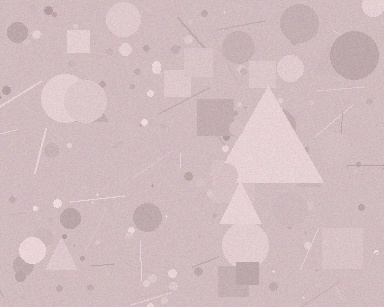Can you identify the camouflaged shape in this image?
The camouflaged shape is a triangle.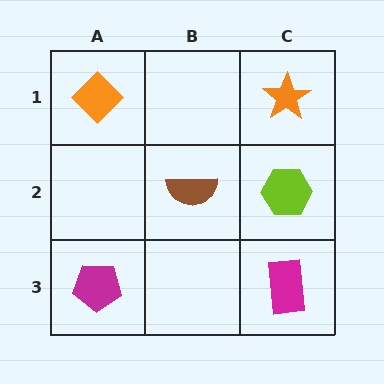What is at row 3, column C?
A magenta rectangle.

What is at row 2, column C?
A lime hexagon.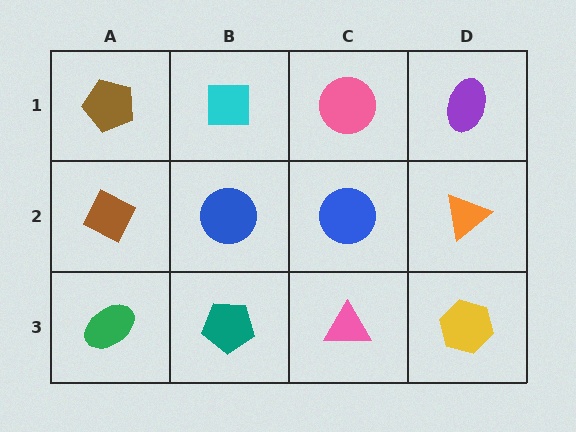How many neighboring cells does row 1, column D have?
2.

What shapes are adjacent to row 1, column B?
A blue circle (row 2, column B), a brown pentagon (row 1, column A), a pink circle (row 1, column C).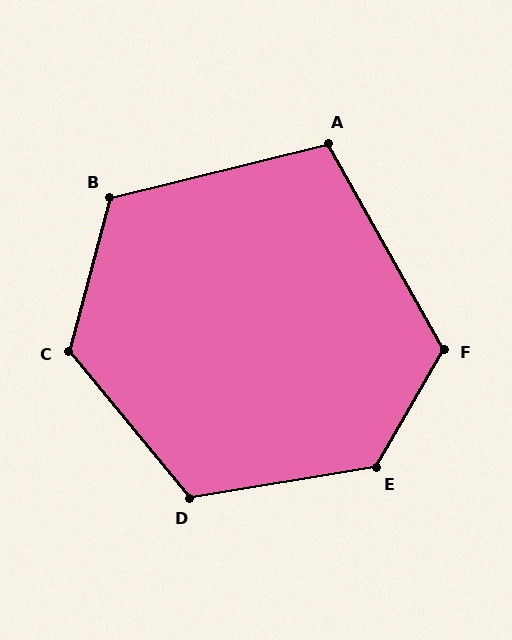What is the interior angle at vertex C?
Approximately 125 degrees (obtuse).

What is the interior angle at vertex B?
Approximately 119 degrees (obtuse).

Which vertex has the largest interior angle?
E, at approximately 129 degrees.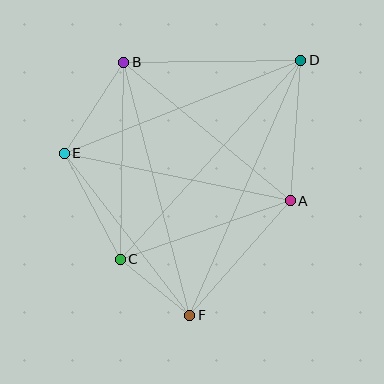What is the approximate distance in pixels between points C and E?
The distance between C and E is approximately 120 pixels.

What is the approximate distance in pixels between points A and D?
The distance between A and D is approximately 141 pixels.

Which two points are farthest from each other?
Points D and F are farthest from each other.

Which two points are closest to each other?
Points C and F are closest to each other.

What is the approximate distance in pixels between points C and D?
The distance between C and D is approximately 268 pixels.